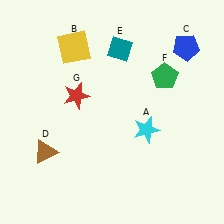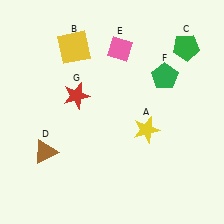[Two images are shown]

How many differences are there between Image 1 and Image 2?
There are 3 differences between the two images.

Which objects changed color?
A changed from cyan to yellow. C changed from blue to green. E changed from teal to pink.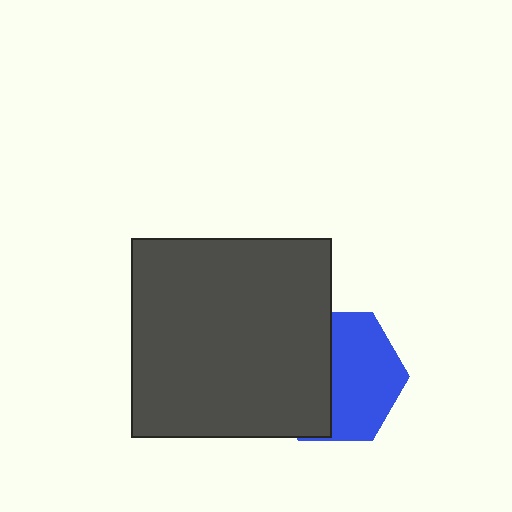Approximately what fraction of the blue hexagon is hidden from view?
Roughly 45% of the blue hexagon is hidden behind the dark gray square.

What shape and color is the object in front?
The object in front is a dark gray square.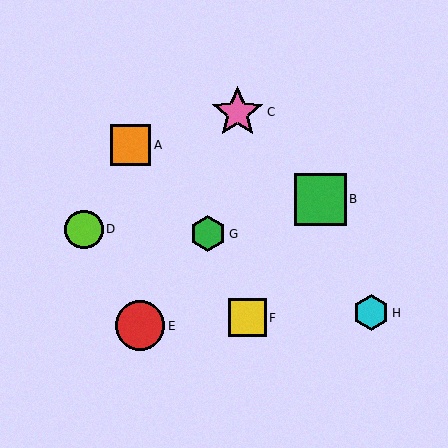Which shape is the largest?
The pink star (labeled C) is the largest.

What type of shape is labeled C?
Shape C is a pink star.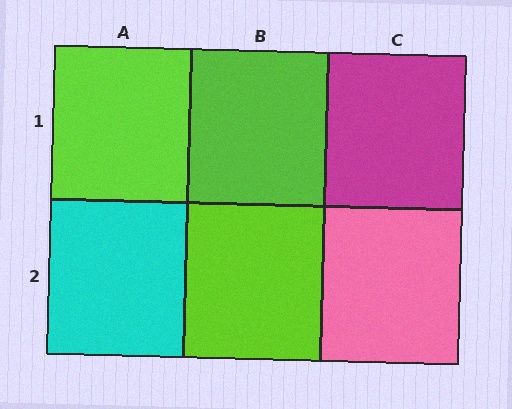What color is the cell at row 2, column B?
Lime.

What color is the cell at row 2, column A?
Cyan.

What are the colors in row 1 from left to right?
Lime, lime, magenta.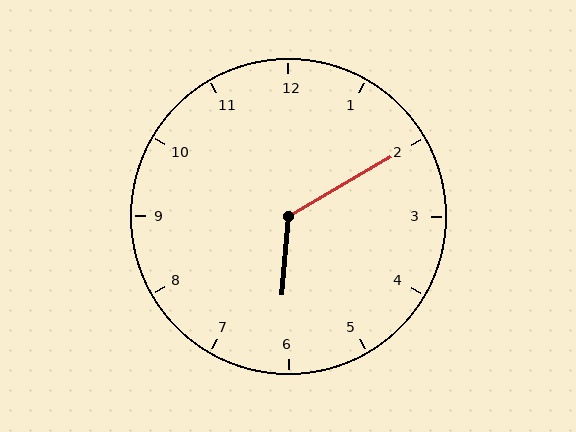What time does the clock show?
6:10.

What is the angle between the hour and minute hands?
Approximately 125 degrees.